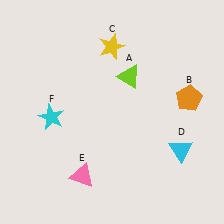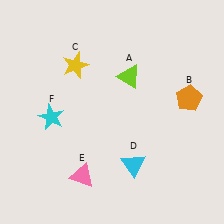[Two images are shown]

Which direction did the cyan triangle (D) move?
The cyan triangle (D) moved left.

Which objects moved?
The objects that moved are: the yellow star (C), the cyan triangle (D).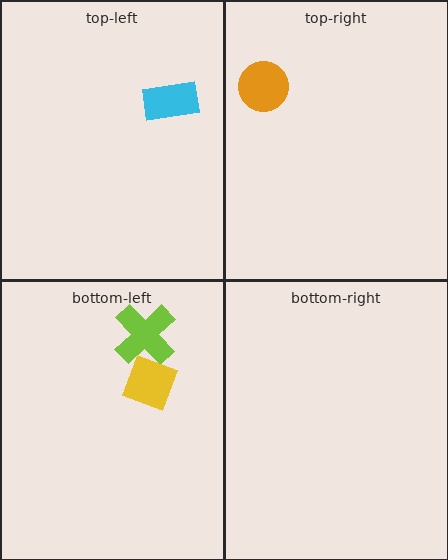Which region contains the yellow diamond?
The bottom-left region.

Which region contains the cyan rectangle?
The top-left region.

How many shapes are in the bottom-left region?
2.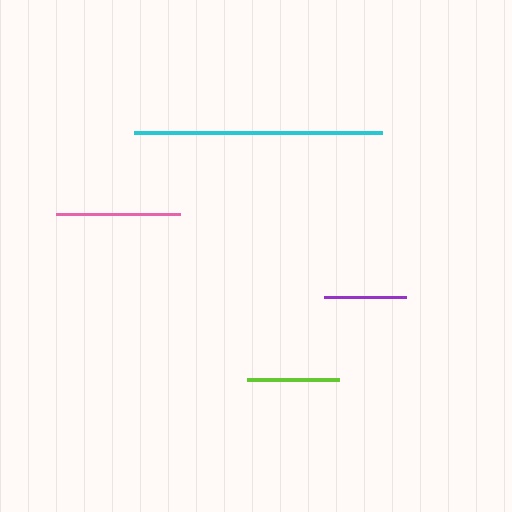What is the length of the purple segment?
The purple segment is approximately 82 pixels long.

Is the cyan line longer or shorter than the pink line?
The cyan line is longer than the pink line.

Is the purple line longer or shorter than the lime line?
The lime line is longer than the purple line.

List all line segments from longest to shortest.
From longest to shortest: cyan, pink, lime, purple.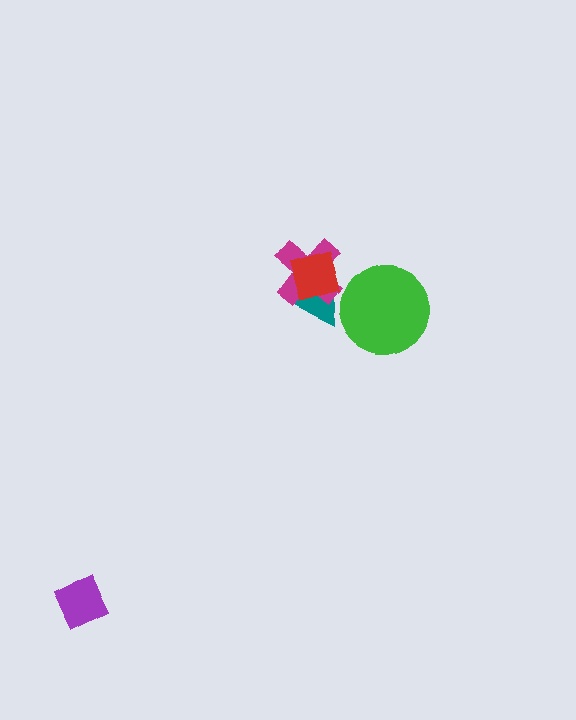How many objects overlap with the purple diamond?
0 objects overlap with the purple diamond.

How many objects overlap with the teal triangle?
2 objects overlap with the teal triangle.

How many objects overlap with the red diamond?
2 objects overlap with the red diamond.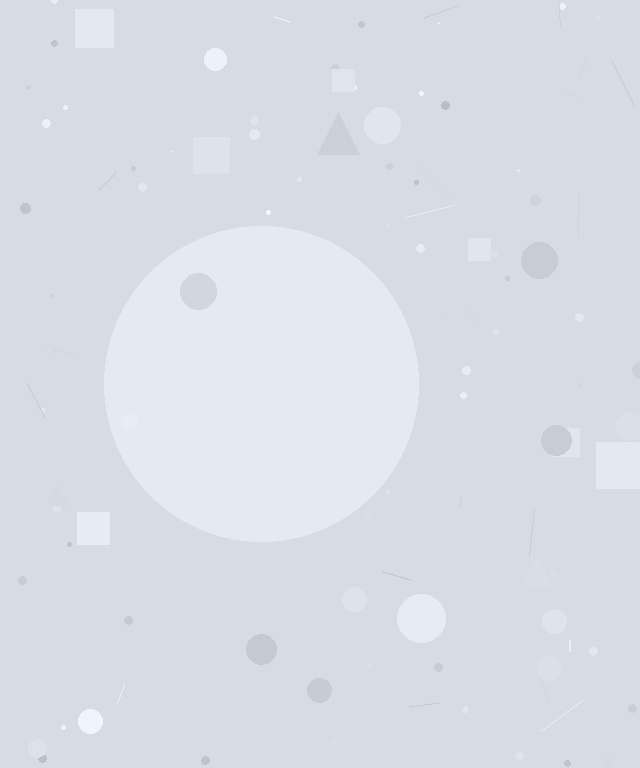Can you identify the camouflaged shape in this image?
The camouflaged shape is a circle.